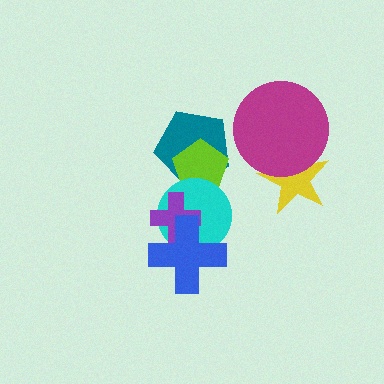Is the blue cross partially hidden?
No, no other shape covers it.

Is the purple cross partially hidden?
Yes, it is partially covered by another shape.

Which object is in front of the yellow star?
The magenta circle is in front of the yellow star.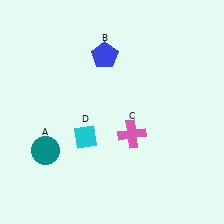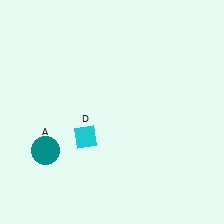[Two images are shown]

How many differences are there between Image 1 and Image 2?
There are 2 differences between the two images.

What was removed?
The pink cross (C), the blue pentagon (B) were removed in Image 2.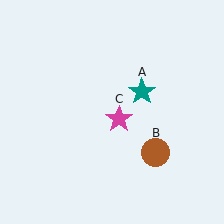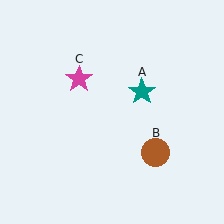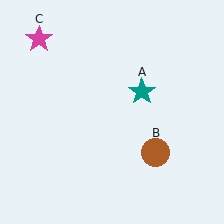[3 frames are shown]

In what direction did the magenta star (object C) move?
The magenta star (object C) moved up and to the left.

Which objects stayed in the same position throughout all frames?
Teal star (object A) and brown circle (object B) remained stationary.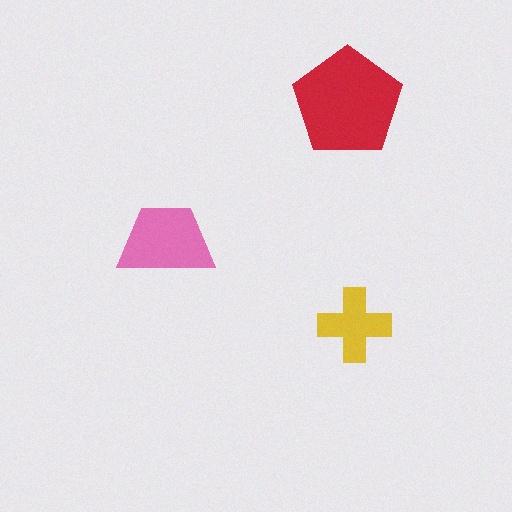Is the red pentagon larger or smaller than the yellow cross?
Larger.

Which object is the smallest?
The yellow cross.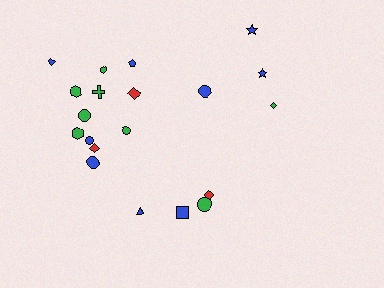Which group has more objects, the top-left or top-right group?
The top-left group.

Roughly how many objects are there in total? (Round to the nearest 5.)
Roughly 20 objects in total.